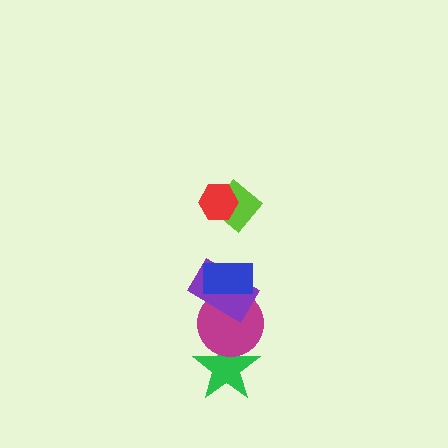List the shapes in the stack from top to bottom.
From top to bottom: the red hexagon, the lime diamond, the blue rectangle, the purple rectangle, the magenta circle, the green star.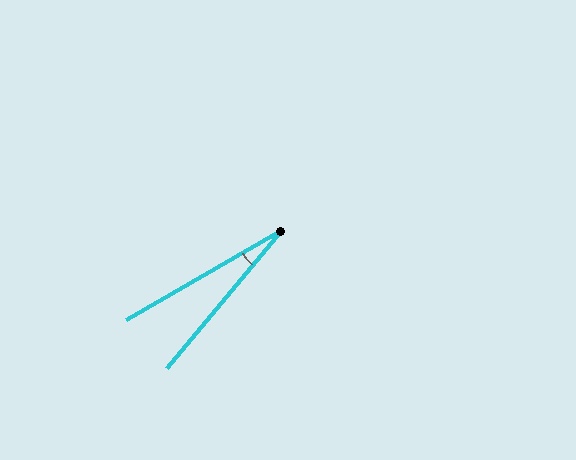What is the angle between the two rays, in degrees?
Approximately 20 degrees.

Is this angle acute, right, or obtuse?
It is acute.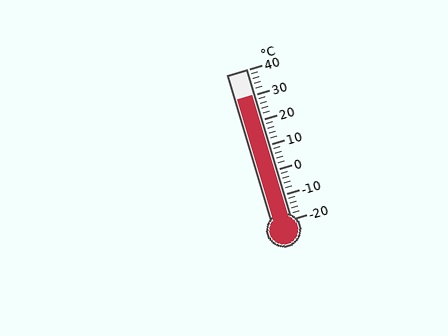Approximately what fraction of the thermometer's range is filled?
The thermometer is filled to approximately 85% of its range.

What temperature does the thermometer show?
The thermometer shows approximately 30°C.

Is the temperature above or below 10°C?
The temperature is above 10°C.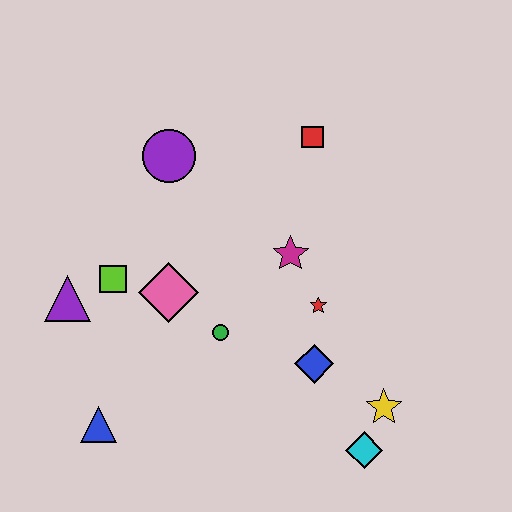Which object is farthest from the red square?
The blue triangle is farthest from the red square.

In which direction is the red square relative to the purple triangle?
The red square is to the right of the purple triangle.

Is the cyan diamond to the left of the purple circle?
No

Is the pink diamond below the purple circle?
Yes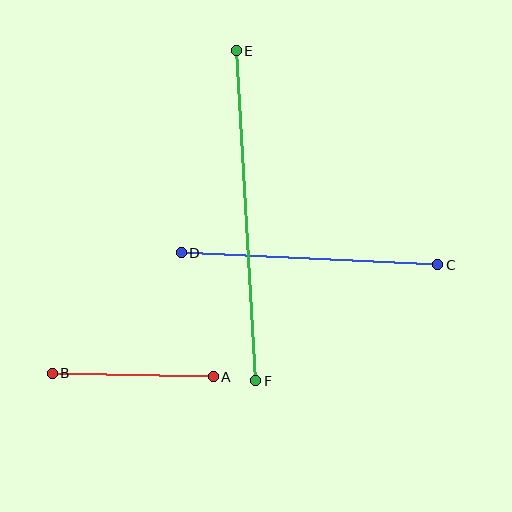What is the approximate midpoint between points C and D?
The midpoint is at approximately (310, 259) pixels.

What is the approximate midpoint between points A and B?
The midpoint is at approximately (133, 375) pixels.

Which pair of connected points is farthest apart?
Points E and F are farthest apart.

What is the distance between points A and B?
The distance is approximately 161 pixels.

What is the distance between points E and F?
The distance is approximately 331 pixels.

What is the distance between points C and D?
The distance is approximately 257 pixels.